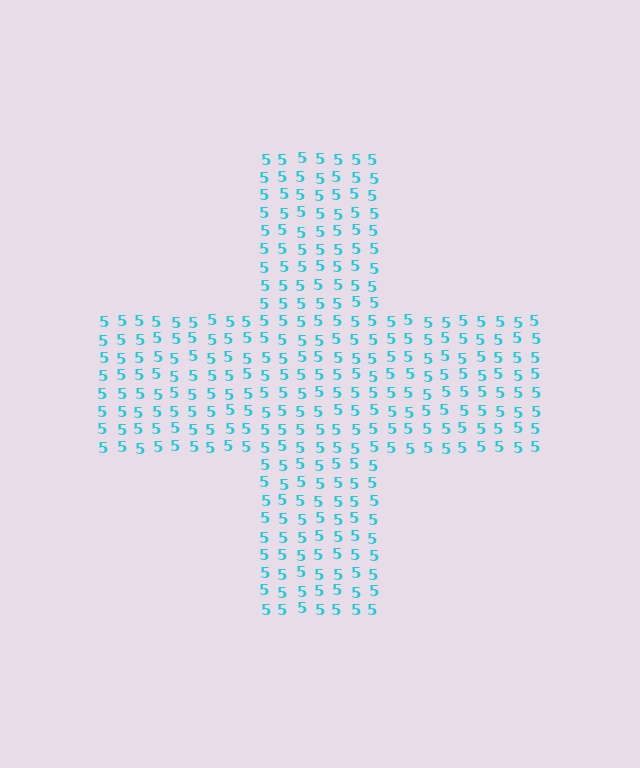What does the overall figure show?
The overall figure shows a cross.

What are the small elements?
The small elements are digit 5's.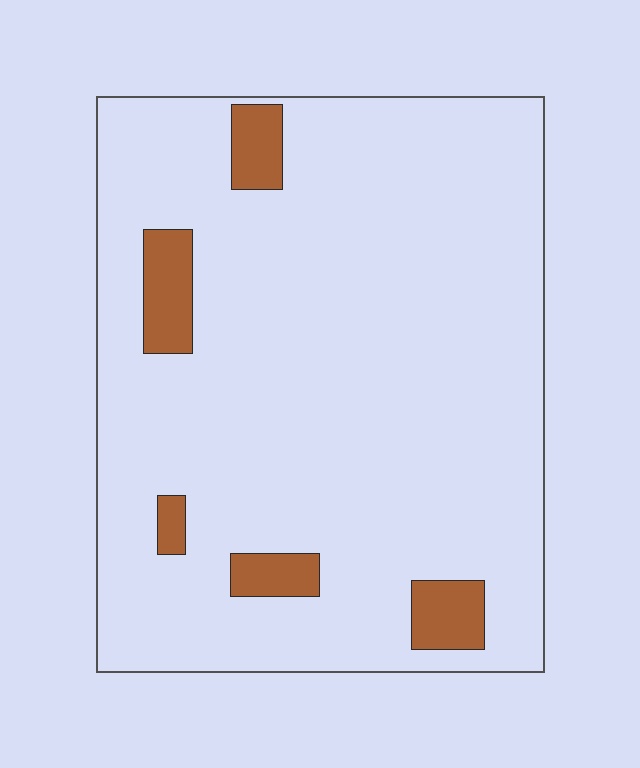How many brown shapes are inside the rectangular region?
5.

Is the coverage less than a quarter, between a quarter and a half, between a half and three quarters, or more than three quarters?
Less than a quarter.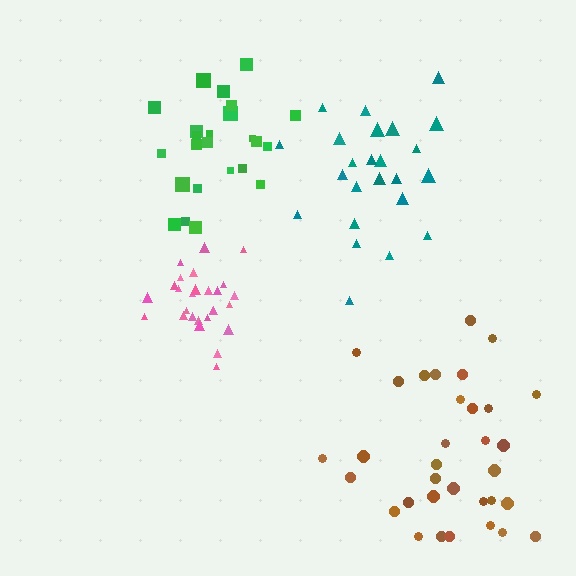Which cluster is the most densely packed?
Pink.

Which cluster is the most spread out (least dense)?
Brown.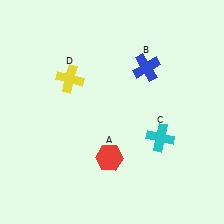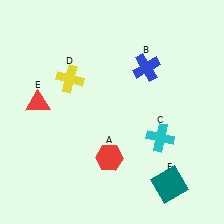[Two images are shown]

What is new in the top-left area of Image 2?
A red triangle (E) was added in the top-left area of Image 2.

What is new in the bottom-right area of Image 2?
A teal square (F) was added in the bottom-right area of Image 2.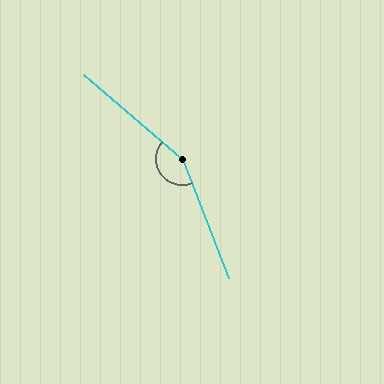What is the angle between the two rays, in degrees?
Approximately 152 degrees.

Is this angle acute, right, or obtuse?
It is obtuse.